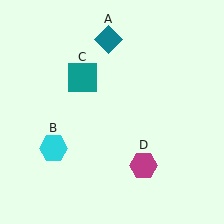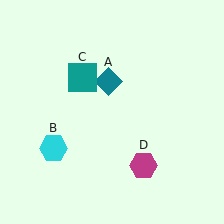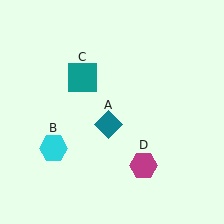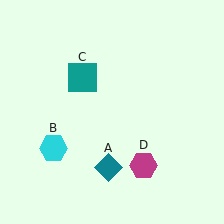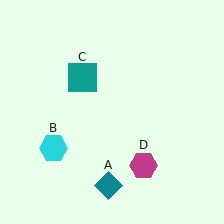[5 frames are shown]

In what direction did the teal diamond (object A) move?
The teal diamond (object A) moved down.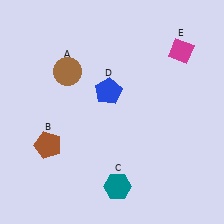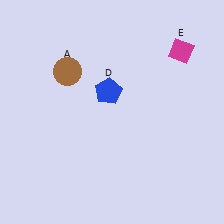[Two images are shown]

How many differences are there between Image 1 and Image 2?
There are 2 differences between the two images.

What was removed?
The brown pentagon (B), the teal hexagon (C) were removed in Image 2.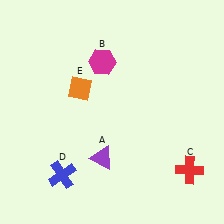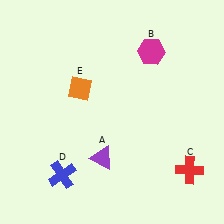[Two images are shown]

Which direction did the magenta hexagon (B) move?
The magenta hexagon (B) moved right.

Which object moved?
The magenta hexagon (B) moved right.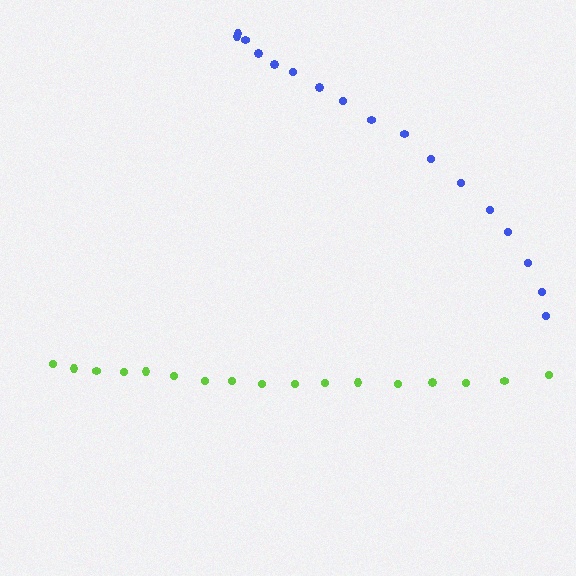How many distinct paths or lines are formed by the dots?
There are 2 distinct paths.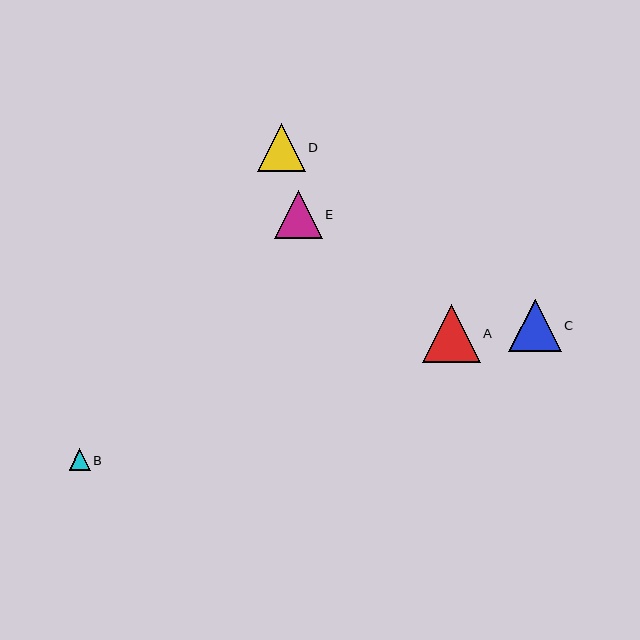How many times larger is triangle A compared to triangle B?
Triangle A is approximately 2.7 times the size of triangle B.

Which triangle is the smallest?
Triangle B is the smallest with a size of approximately 21 pixels.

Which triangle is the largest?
Triangle A is the largest with a size of approximately 58 pixels.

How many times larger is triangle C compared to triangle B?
Triangle C is approximately 2.4 times the size of triangle B.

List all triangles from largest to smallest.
From largest to smallest: A, C, E, D, B.